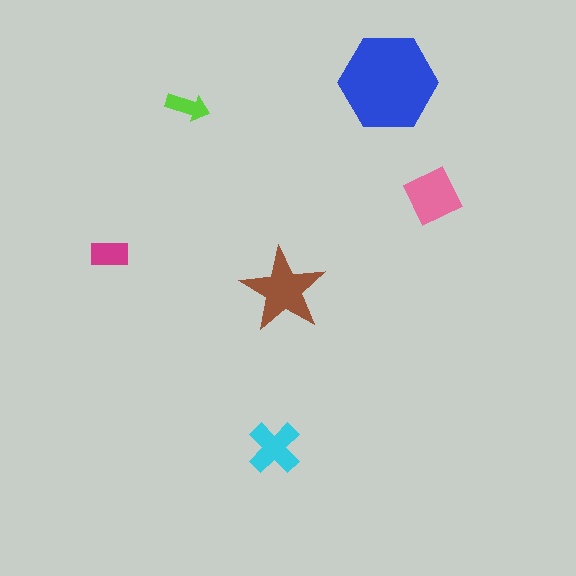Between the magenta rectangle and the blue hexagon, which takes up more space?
The blue hexagon.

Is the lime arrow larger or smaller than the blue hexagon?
Smaller.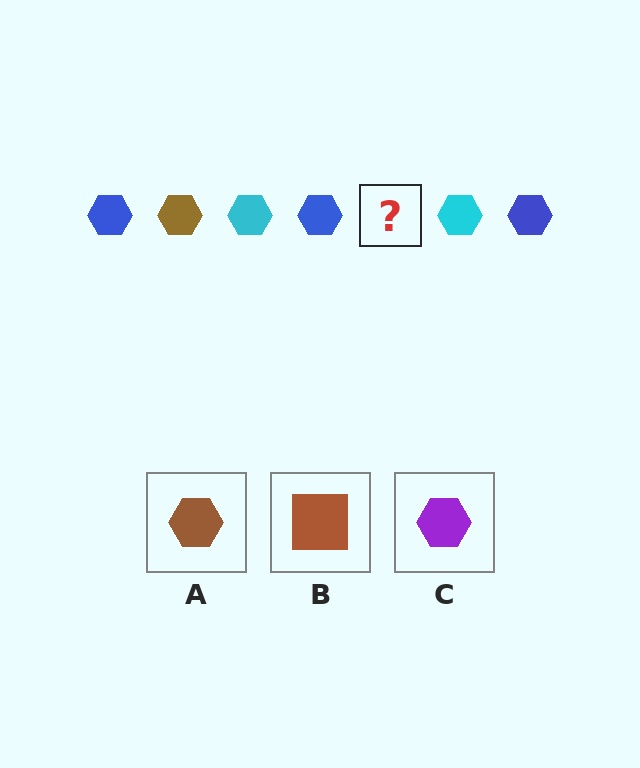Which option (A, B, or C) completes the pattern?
A.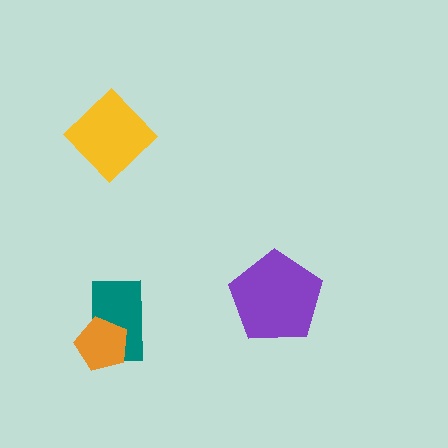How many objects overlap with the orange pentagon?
1 object overlaps with the orange pentagon.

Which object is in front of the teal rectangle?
The orange pentagon is in front of the teal rectangle.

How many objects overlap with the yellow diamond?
0 objects overlap with the yellow diamond.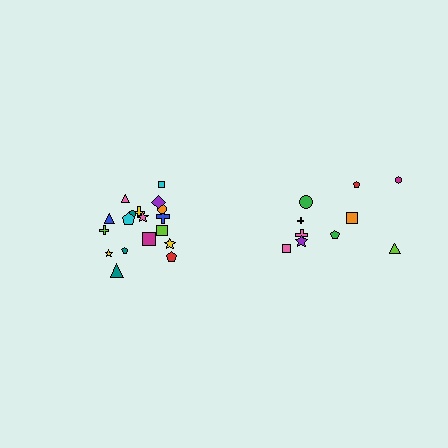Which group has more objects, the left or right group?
The left group.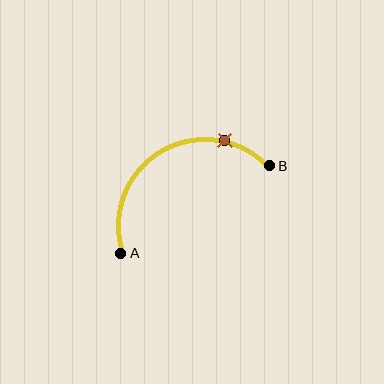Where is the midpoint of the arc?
The arc midpoint is the point on the curve farthest from the straight line joining A and B. It sits above that line.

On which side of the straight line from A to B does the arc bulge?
The arc bulges above the straight line connecting A and B.